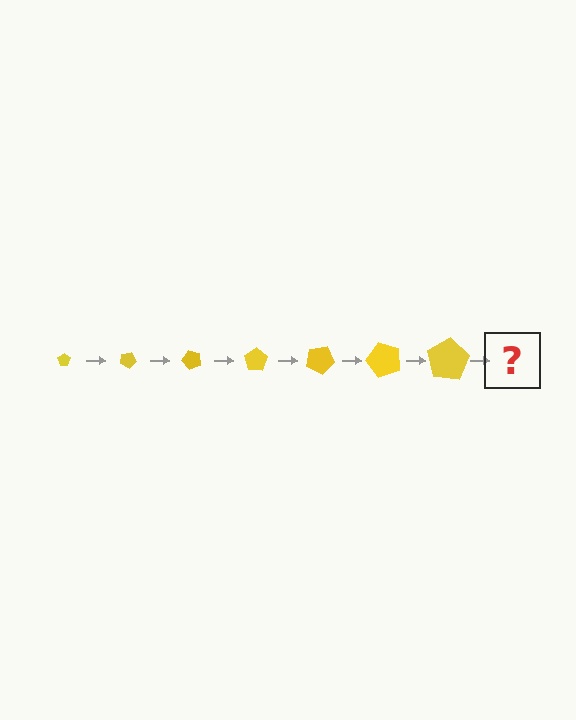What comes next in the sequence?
The next element should be a pentagon, larger than the previous one and rotated 175 degrees from the start.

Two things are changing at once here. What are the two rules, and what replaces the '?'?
The two rules are that the pentagon grows larger each step and it rotates 25 degrees each step. The '?' should be a pentagon, larger than the previous one and rotated 175 degrees from the start.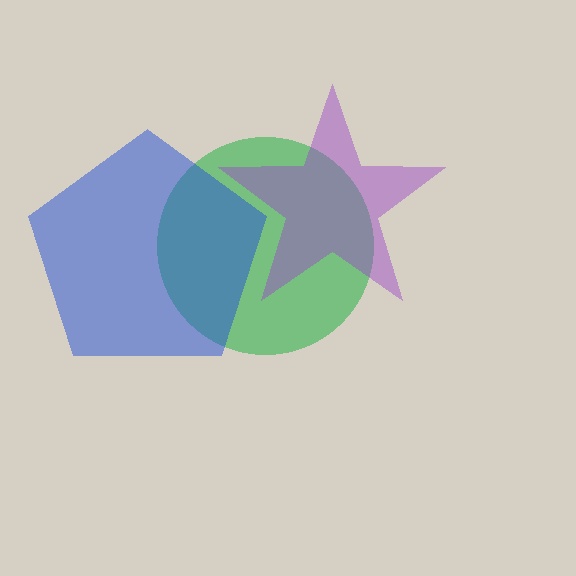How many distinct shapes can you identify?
There are 3 distinct shapes: a green circle, a purple star, a blue pentagon.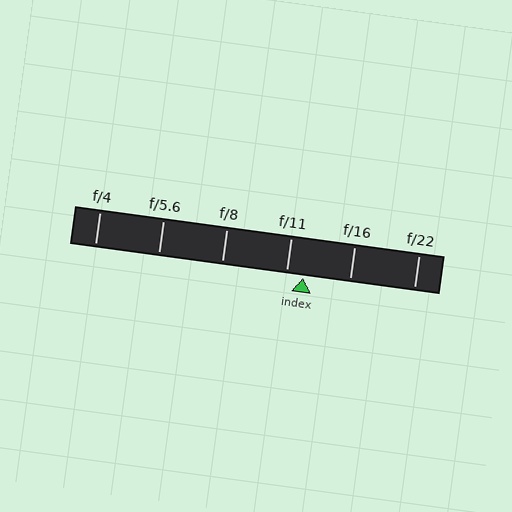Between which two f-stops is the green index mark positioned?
The index mark is between f/11 and f/16.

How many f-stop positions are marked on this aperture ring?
There are 6 f-stop positions marked.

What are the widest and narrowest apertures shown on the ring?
The widest aperture shown is f/4 and the narrowest is f/22.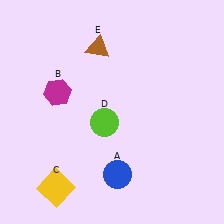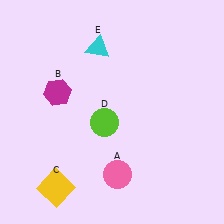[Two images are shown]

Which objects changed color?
A changed from blue to pink. E changed from brown to cyan.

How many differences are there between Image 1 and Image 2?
There are 2 differences between the two images.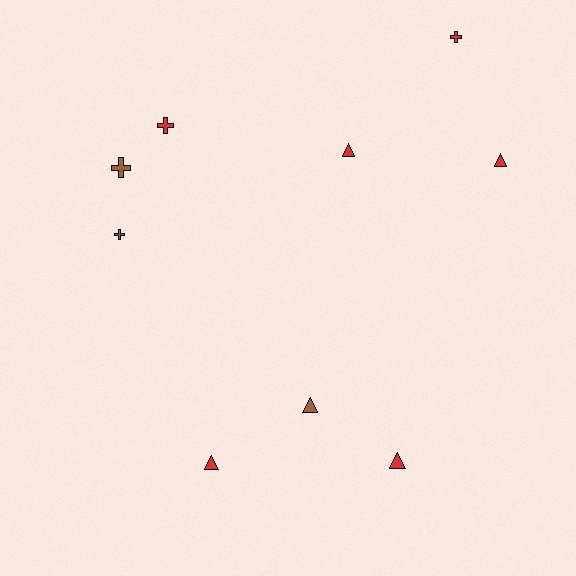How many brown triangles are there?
There is 1 brown triangle.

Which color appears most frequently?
Red, with 6 objects.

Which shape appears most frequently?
Triangle, with 5 objects.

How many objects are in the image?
There are 9 objects.